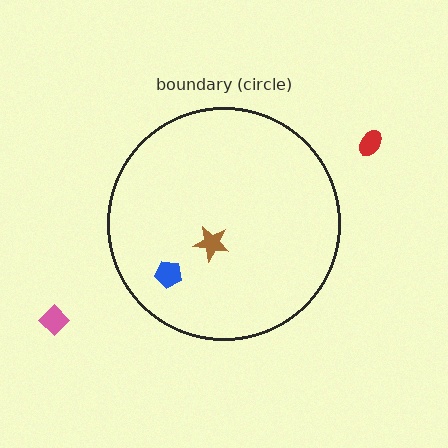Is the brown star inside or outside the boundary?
Inside.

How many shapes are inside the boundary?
2 inside, 2 outside.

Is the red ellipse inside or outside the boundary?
Outside.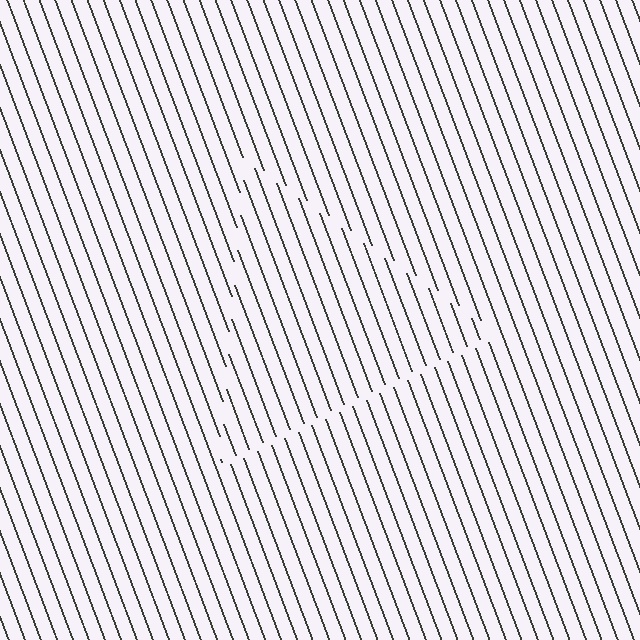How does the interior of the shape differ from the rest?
The interior of the shape contains the same grating, shifted by half a period — the contour is defined by the phase discontinuity where line-ends from the inner and outer gratings abut.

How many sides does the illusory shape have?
3 sides — the line-ends trace a triangle.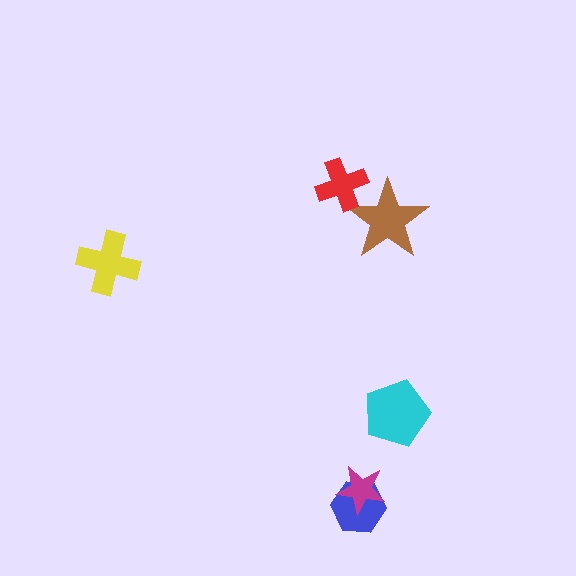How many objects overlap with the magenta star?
1 object overlaps with the magenta star.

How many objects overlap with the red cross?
1 object overlaps with the red cross.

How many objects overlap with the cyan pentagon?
0 objects overlap with the cyan pentagon.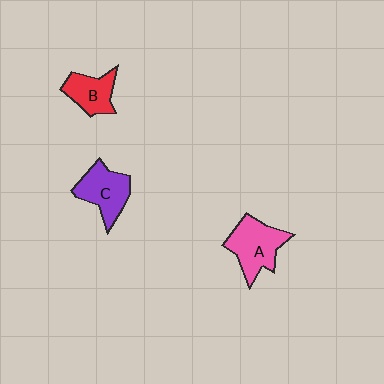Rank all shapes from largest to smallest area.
From largest to smallest: A (pink), C (purple), B (red).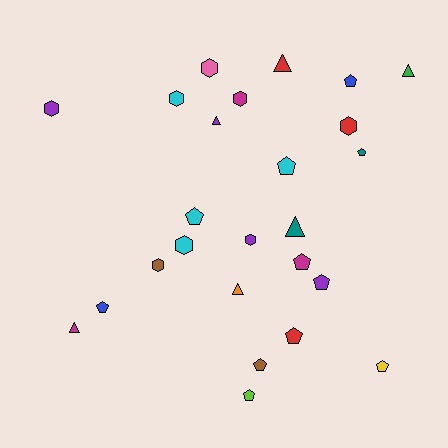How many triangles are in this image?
There are 6 triangles.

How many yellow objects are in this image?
There is 1 yellow object.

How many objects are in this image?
There are 25 objects.